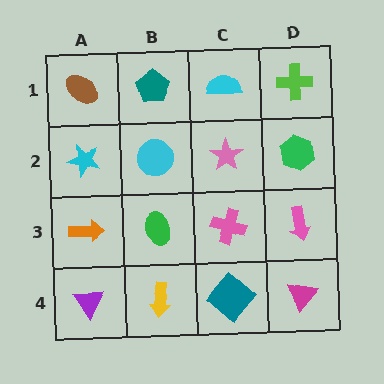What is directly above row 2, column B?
A teal pentagon.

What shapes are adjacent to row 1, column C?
A pink star (row 2, column C), a teal pentagon (row 1, column B), a lime cross (row 1, column D).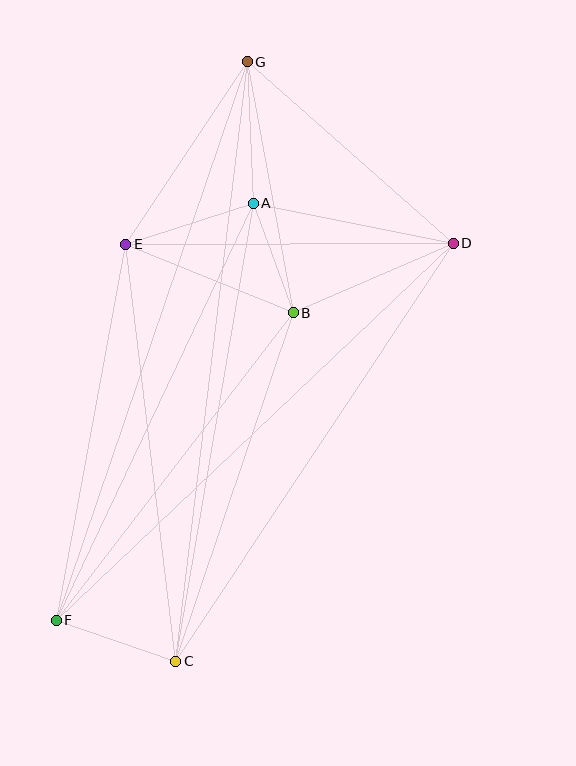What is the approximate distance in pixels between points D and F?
The distance between D and F is approximately 548 pixels.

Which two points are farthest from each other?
Points C and G are farthest from each other.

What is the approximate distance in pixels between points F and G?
The distance between F and G is approximately 590 pixels.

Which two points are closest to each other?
Points A and B are closest to each other.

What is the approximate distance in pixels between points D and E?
The distance between D and E is approximately 328 pixels.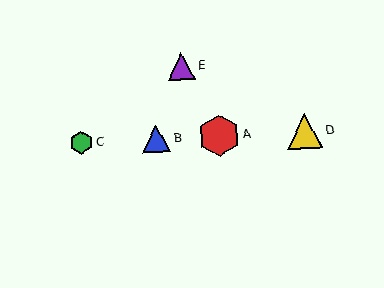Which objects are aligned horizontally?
Objects A, B, C, D are aligned horizontally.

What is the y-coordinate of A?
Object A is at y≈136.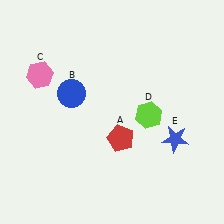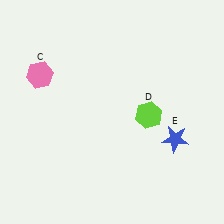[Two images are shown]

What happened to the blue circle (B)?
The blue circle (B) was removed in Image 2. It was in the top-left area of Image 1.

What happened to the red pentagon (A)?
The red pentagon (A) was removed in Image 2. It was in the bottom-right area of Image 1.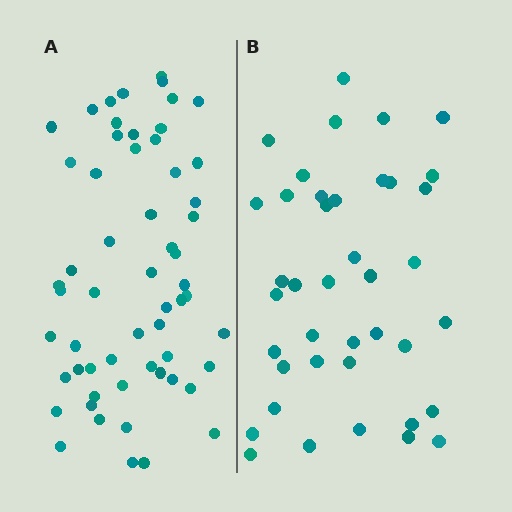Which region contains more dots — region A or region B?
Region A (the left region) has more dots.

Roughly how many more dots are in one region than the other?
Region A has approximately 20 more dots than region B.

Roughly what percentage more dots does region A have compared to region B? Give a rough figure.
About 45% more.